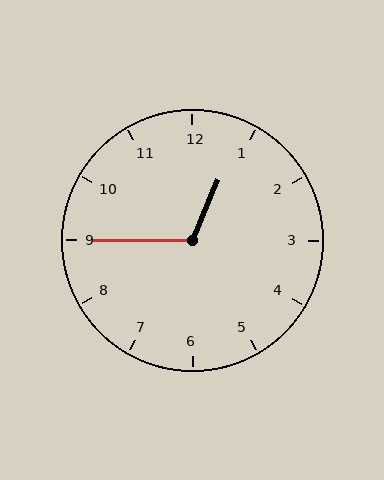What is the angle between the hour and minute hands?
Approximately 112 degrees.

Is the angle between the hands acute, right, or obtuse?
It is obtuse.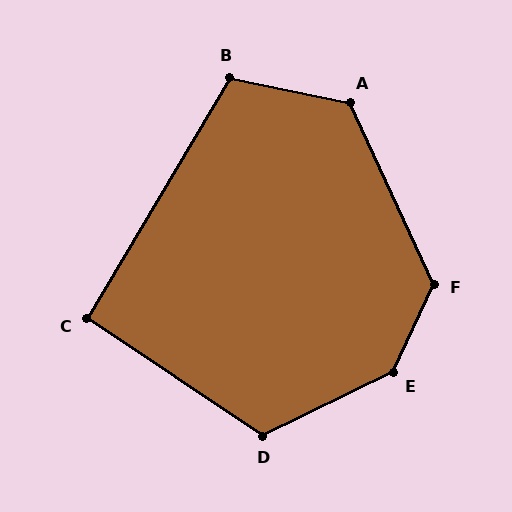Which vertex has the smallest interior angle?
C, at approximately 93 degrees.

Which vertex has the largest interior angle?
E, at approximately 141 degrees.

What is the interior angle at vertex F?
Approximately 131 degrees (obtuse).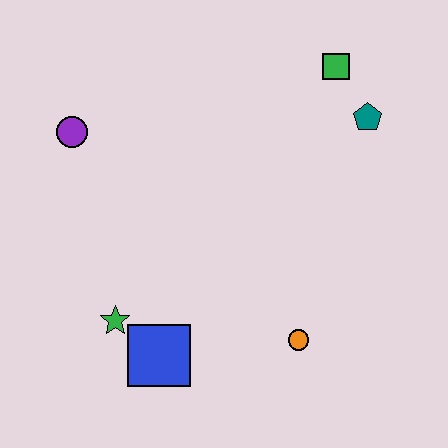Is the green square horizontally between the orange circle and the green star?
No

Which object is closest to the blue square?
The green star is closest to the blue square.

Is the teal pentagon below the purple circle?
No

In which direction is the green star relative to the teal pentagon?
The green star is to the left of the teal pentagon.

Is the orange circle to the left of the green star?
No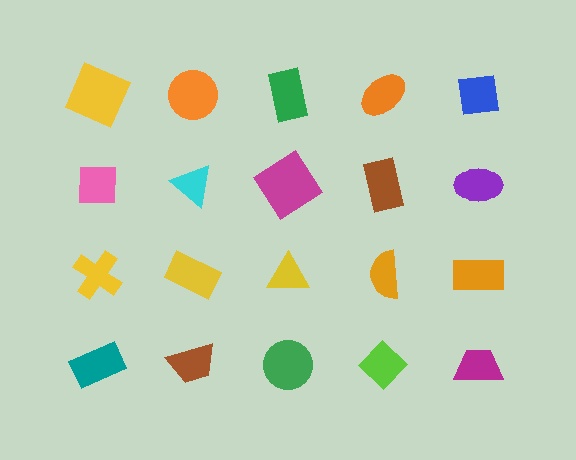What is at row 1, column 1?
A yellow square.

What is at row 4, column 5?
A magenta trapezoid.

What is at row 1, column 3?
A green rectangle.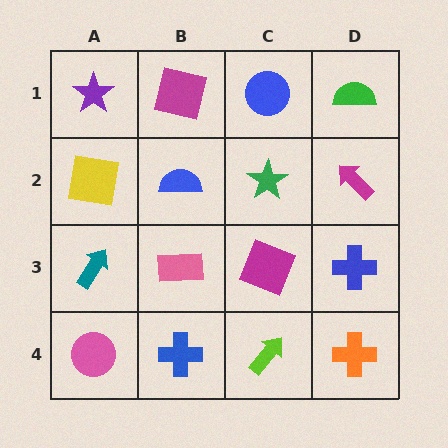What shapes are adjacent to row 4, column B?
A pink rectangle (row 3, column B), a pink circle (row 4, column A), a lime arrow (row 4, column C).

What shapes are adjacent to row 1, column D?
A magenta arrow (row 2, column D), a blue circle (row 1, column C).